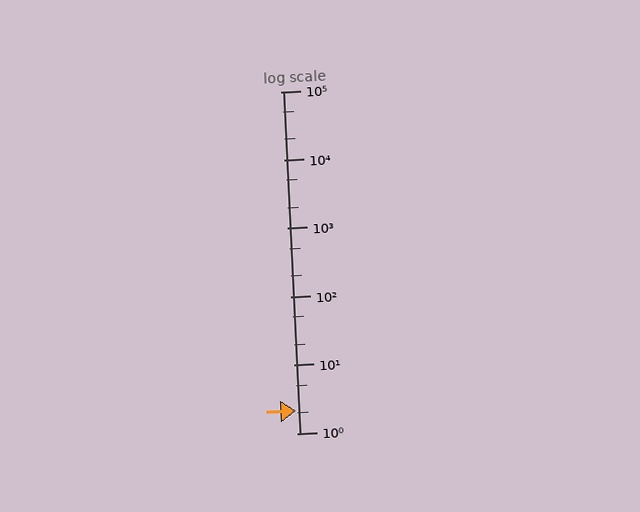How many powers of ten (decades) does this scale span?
The scale spans 5 decades, from 1 to 100000.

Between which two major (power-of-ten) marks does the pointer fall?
The pointer is between 1 and 10.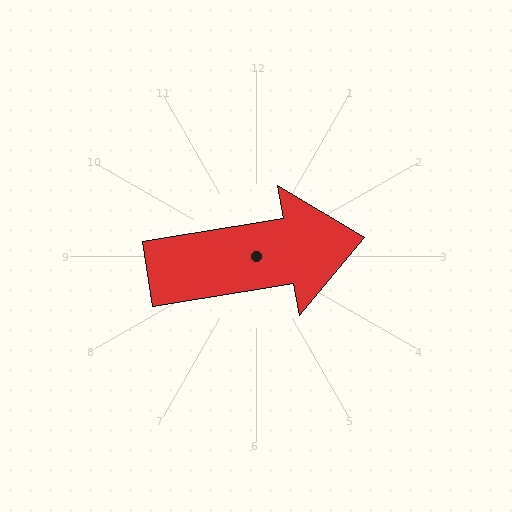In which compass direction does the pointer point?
East.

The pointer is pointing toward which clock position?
Roughly 3 o'clock.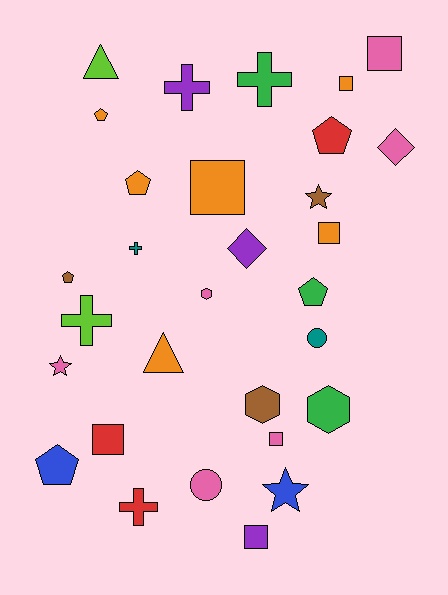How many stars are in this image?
There are 3 stars.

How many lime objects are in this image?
There are 2 lime objects.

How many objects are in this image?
There are 30 objects.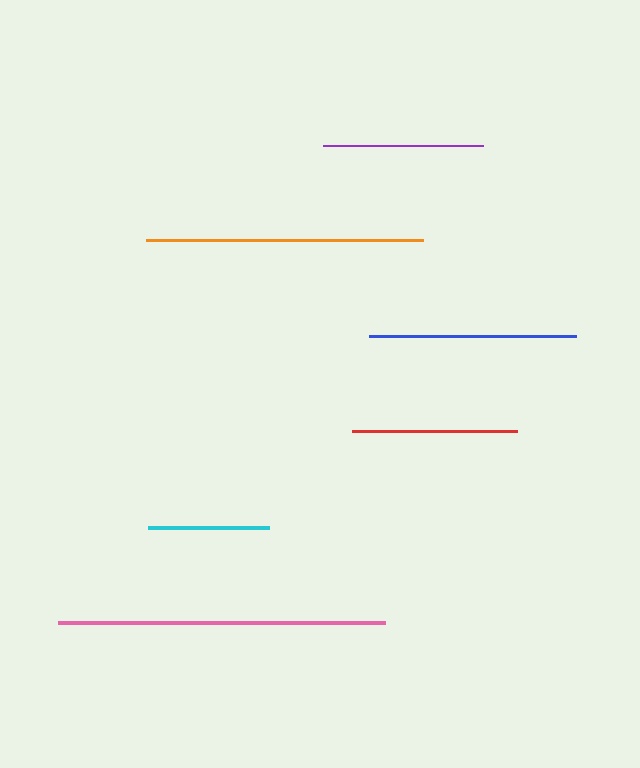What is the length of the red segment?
The red segment is approximately 165 pixels long.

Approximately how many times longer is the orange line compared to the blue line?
The orange line is approximately 1.3 times the length of the blue line.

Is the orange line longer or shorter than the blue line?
The orange line is longer than the blue line.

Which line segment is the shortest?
The cyan line is the shortest at approximately 121 pixels.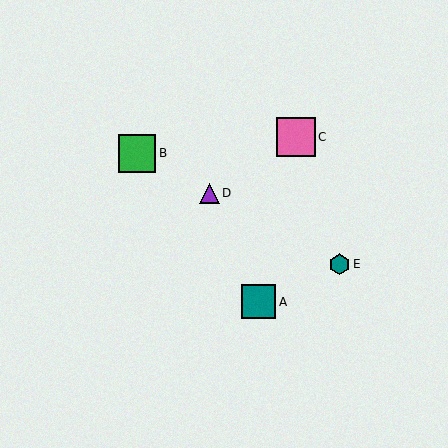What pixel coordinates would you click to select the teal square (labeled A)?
Click at (258, 302) to select the teal square A.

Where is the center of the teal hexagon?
The center of the teal hexagon is at (340, 264).